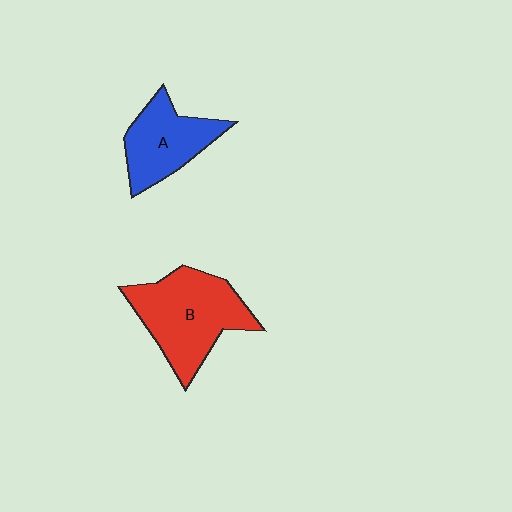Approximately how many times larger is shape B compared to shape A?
Approximately 1.5 times.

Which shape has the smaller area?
Shape A (blue).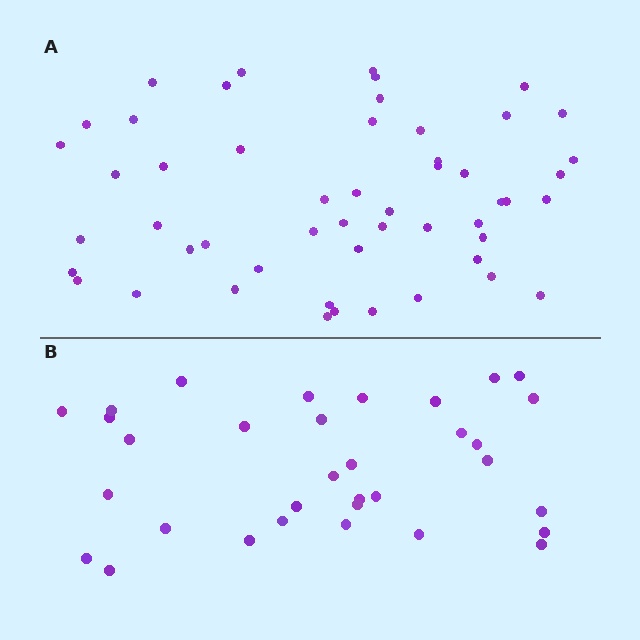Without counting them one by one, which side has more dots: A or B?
Region A (the top region) has more dots.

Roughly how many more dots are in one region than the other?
Region A has approximately 20 more dots than region B.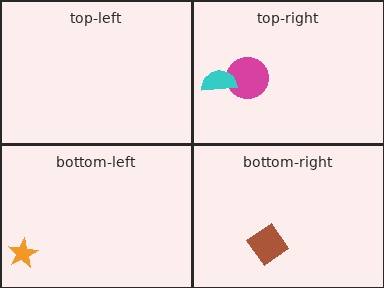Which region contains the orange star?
The bottom-left region.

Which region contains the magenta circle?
The top-right region.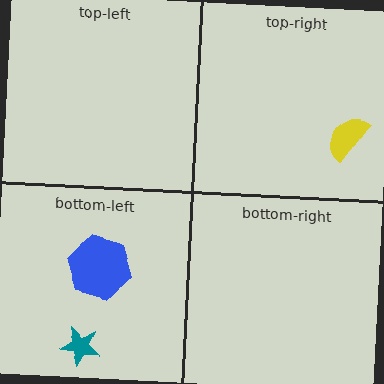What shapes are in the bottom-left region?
The blue hexagon, the teal star.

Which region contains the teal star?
The bottom-left region.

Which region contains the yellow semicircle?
The top-right region.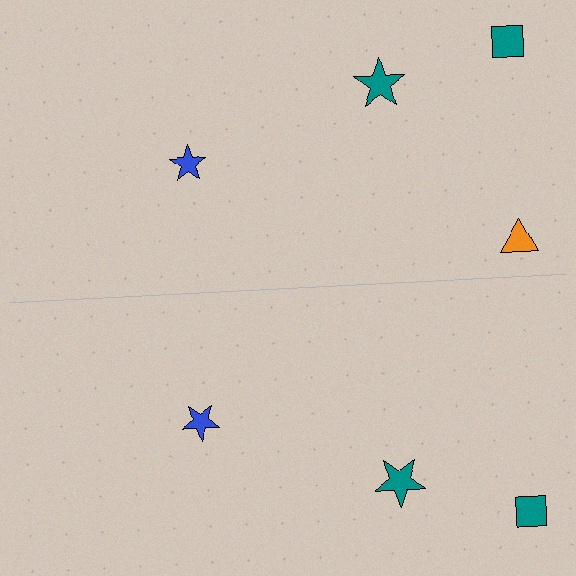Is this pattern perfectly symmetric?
No, the pattern is not perfectly symmetric. A orange triangle is missing from the bottom side.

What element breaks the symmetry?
A orange triangle is missing from the bottom side.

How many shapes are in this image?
There are 7 shapes in this image.